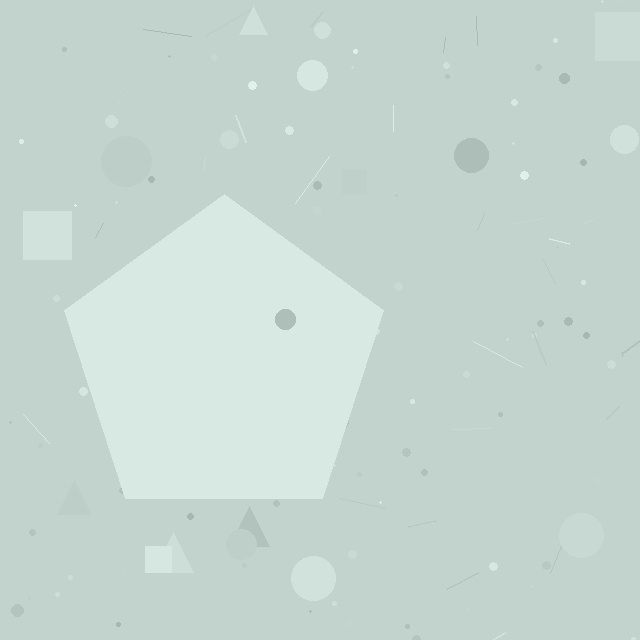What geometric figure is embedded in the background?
A pentagon is embedded in the background.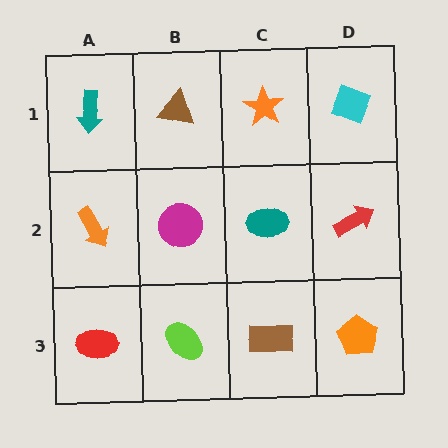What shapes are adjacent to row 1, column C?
A teal ellipse (row 2, column C), a brown triangle (row 1, column B), a cyan diamond (row 1, column D).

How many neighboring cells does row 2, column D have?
3.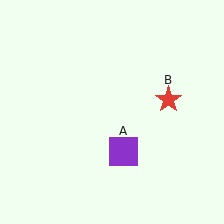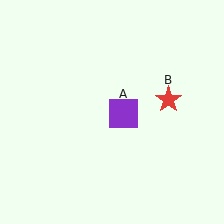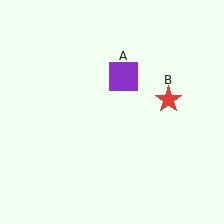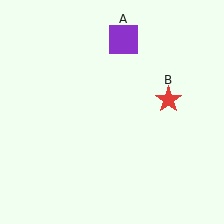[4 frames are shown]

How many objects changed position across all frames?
1 object changed position: purple square (object A).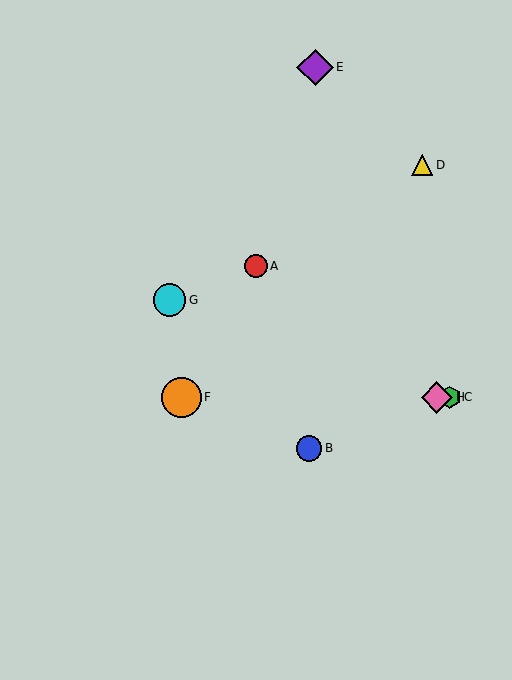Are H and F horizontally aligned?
Yes, both are at y≈397.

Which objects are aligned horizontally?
Objects C, F, H are aligned horizontally.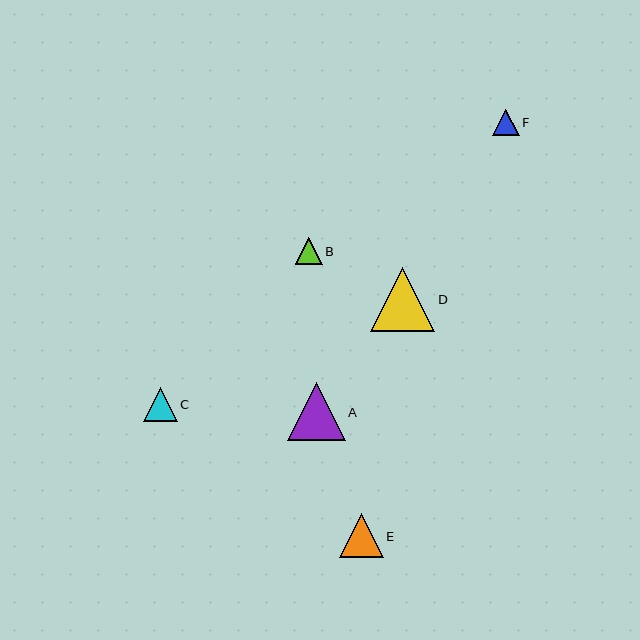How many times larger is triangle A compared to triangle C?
Triangle A is approximately 1.7 times the size of triangle C.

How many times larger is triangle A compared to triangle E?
Triangle A is approximately 1.3 times the size of triangle E.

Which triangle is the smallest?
Triangle F is the smallest with a size of approximately 27 pixels.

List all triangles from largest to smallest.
From largest to smallest: D, A, E, C, B, F.